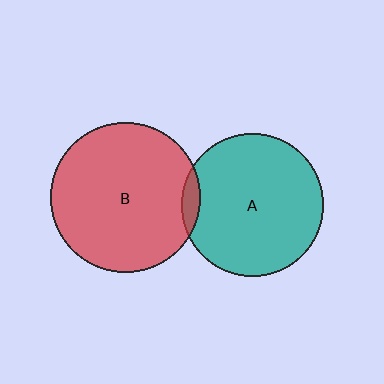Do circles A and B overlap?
Yes.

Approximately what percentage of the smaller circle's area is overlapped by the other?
Approximately 5%.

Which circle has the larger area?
Circle B (red).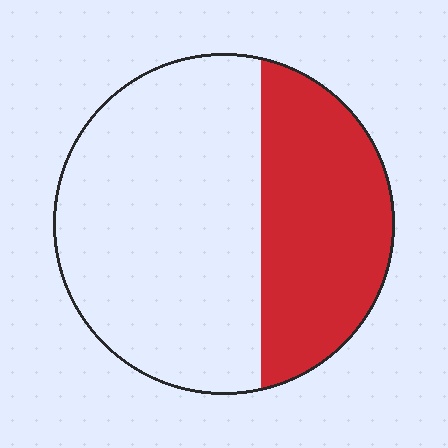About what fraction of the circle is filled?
About three eighths (3/8).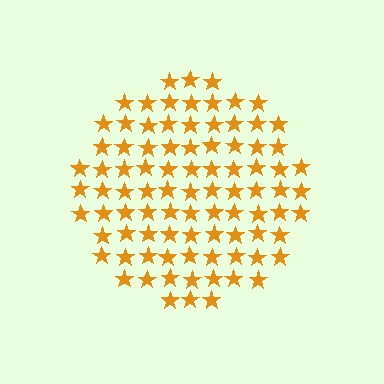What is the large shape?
The large shape is a circle.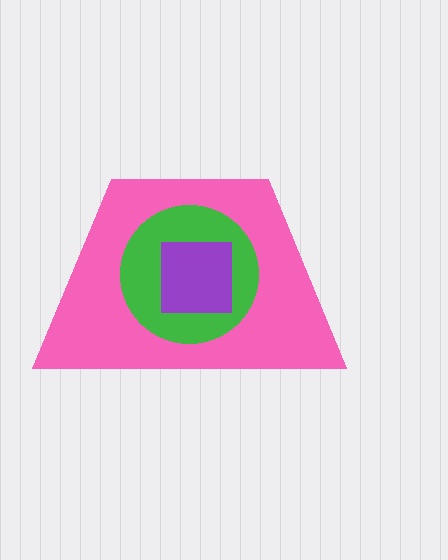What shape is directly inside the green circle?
The purple square.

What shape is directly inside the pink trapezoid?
The green circle.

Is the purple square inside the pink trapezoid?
Yes.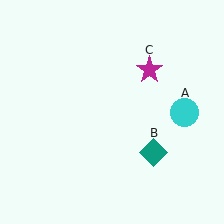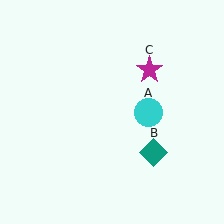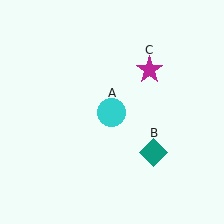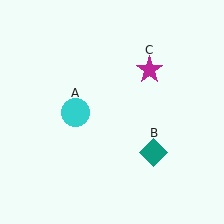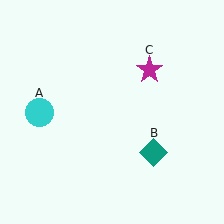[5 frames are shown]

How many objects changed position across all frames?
1 object changed position: cyan circle (object A).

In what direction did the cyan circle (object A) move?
The cyan circle (object A) moved left.